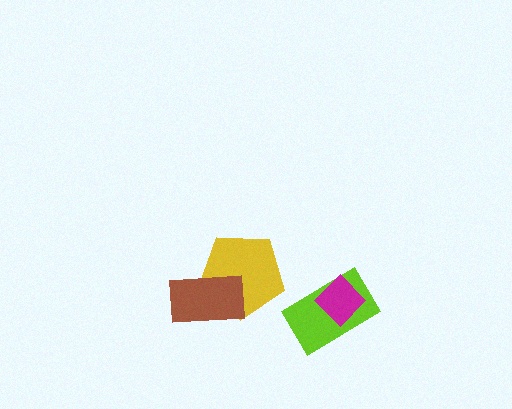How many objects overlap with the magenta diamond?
1 object overlaps with the magenta diamond.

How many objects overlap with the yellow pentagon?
1 object overlaps with the yellow pentagon.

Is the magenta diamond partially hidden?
No, no other shape covers it.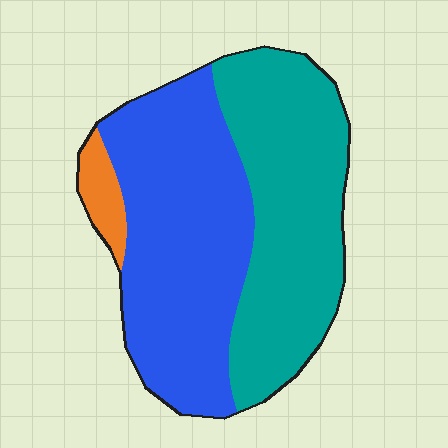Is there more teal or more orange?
Teal.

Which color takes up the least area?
Orange, at roughly 5%.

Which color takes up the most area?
Blue, at roughly 50%.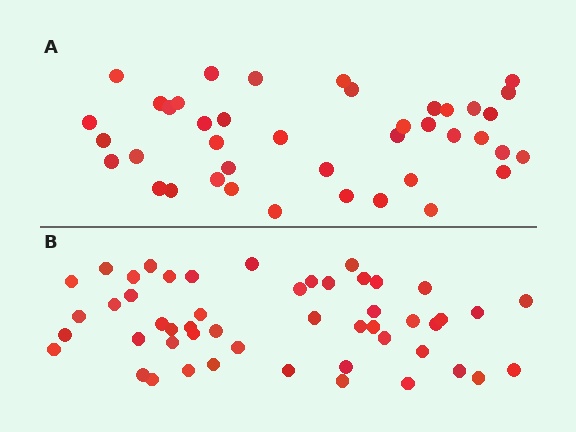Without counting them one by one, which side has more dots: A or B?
Region B (the bottom region) has more dots.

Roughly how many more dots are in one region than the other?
Region B has roughly 8 or so more dots than region A.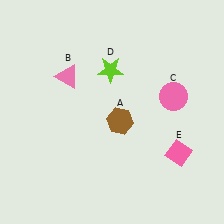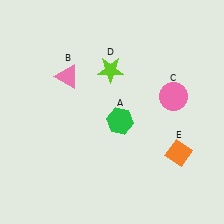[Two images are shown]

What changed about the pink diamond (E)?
In Image 1, E is pink. In Image 2, it changed to orange.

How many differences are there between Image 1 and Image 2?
There are 2 differences between the two images.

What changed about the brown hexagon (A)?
In Image 1, A is brown. In Image 2, it changed to green.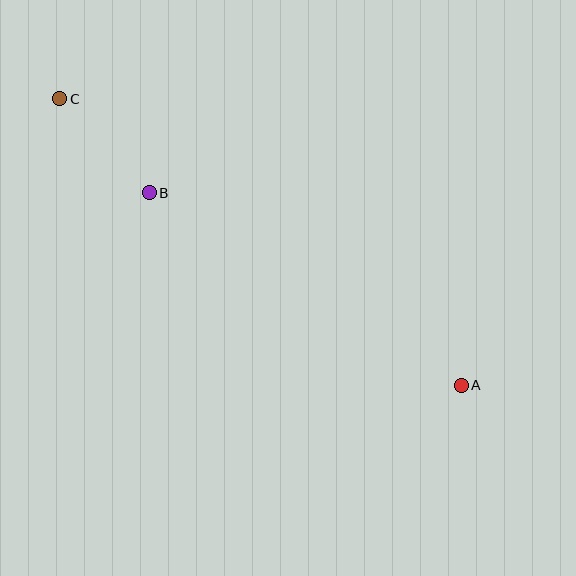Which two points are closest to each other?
Points B and C are closest to each other.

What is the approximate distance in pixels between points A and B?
The distance between A and B is approximately 367 pixels.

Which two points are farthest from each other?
Points A and C are farthest from each other.